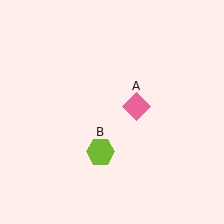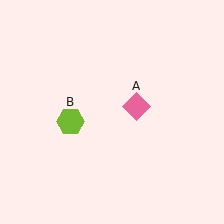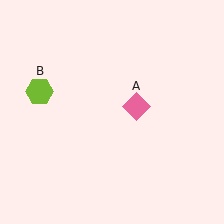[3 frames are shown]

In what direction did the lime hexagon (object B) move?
The lime hexagon (object B) moved up and to the left.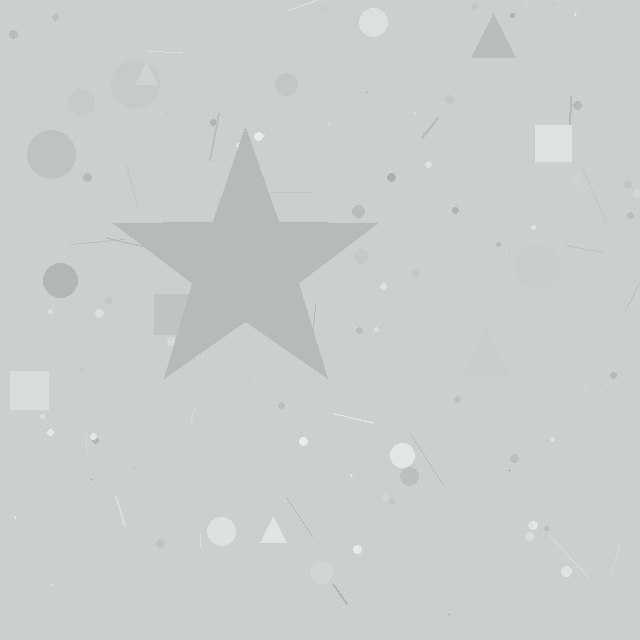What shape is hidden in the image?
A star is hidden in the image.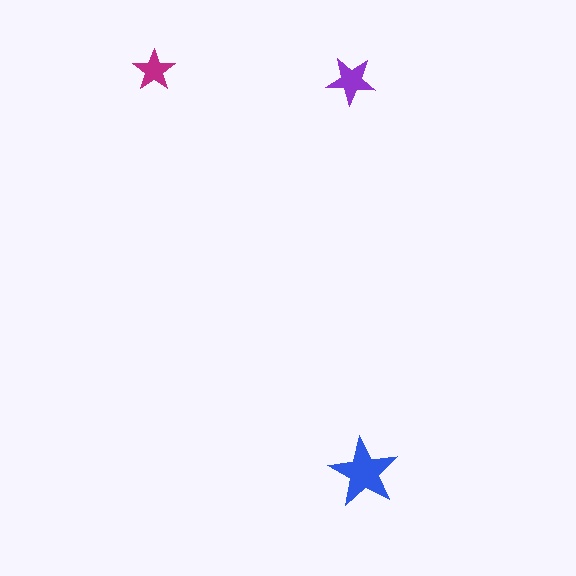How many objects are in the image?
There are 3 objects in the image.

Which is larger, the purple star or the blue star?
The blue one.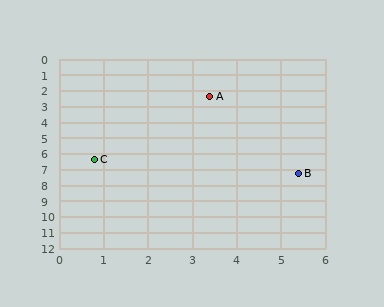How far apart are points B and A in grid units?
Points B and A are about 5.3 grid units apart.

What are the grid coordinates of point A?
Point A is at approximately (3.4, 2.4).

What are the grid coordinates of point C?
Point C is at approximately (0.8, 6.4).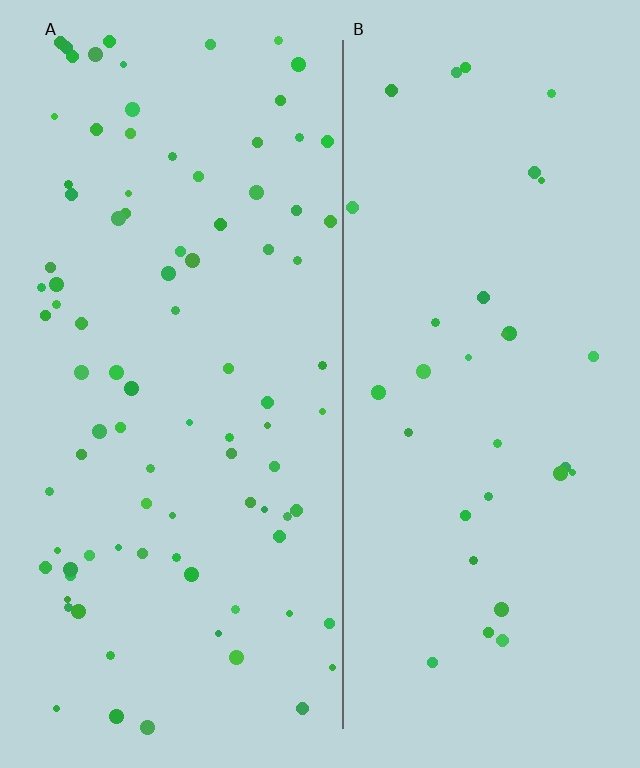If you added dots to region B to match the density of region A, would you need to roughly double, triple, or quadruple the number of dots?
Approximately triple.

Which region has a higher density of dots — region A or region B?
A (the left).